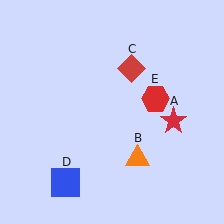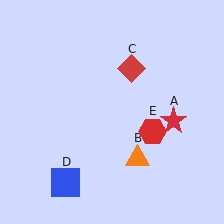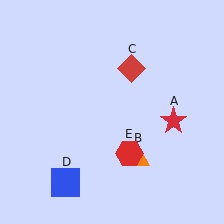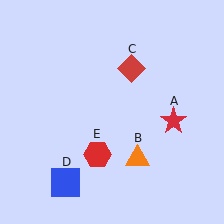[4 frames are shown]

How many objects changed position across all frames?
1 object changed position: red hexagon (object E).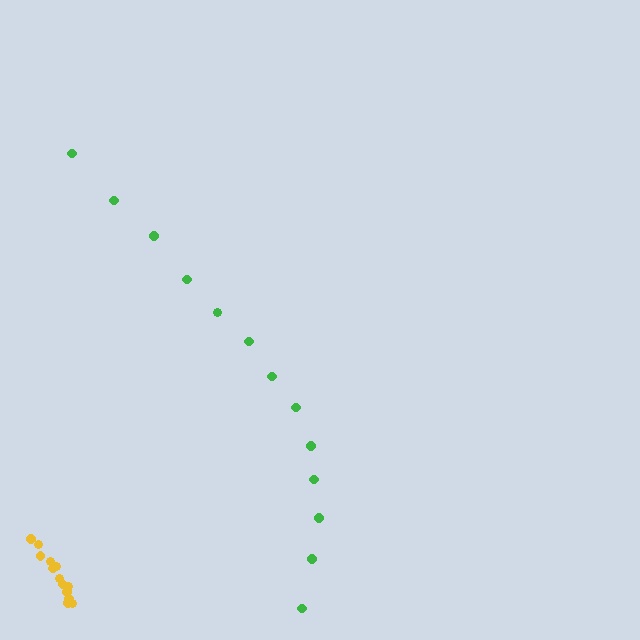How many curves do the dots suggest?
There are 2 distinct paths.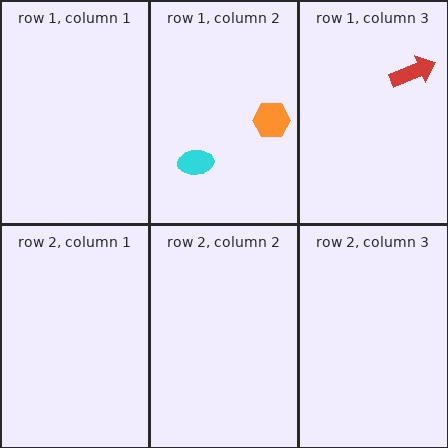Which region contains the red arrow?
The row 1, column 3 region.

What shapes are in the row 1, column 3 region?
The red arrow.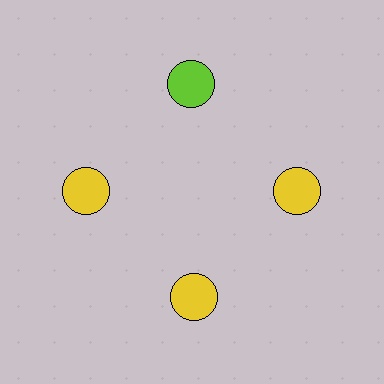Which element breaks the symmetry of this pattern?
The lime circle at roughly the 12 o'clock position breaks the symmetry. All other shapes are yellow circles.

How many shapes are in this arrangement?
There are 4 shapes arranged in a ring pattern.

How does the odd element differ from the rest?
It has a different color: lime instead of yellow.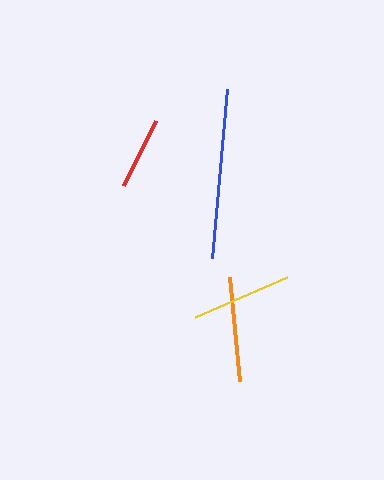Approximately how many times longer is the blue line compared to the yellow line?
The blue line is approximately 1.7 times the length of the yellow line.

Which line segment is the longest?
The blue line is the longest at approximately 170 pixels.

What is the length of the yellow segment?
The yellow segment is approximately 100 pixels long.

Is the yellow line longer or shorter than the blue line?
The blue line is longer than the yellow line.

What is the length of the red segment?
The red segment is approximately 73 pixels long.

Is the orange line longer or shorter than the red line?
The orange line is longer than the red line.